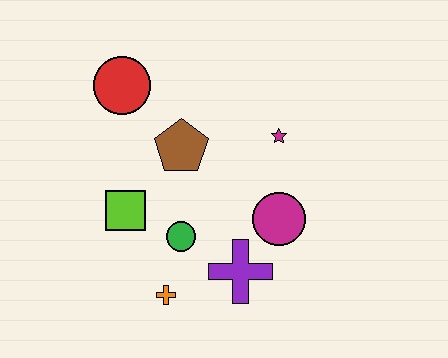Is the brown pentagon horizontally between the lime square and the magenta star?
Yes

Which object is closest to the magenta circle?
The purple cross is closest to the magenta circle.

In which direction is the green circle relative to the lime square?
The green circle is to the right of the lime square.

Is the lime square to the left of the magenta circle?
Yes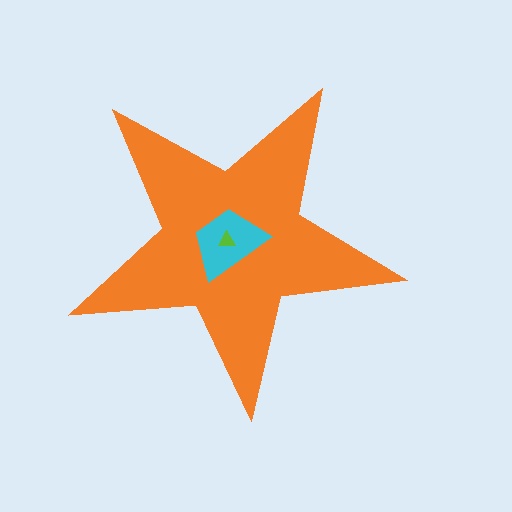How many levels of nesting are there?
3.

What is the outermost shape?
The orange star.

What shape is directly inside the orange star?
The cyan trapezoid.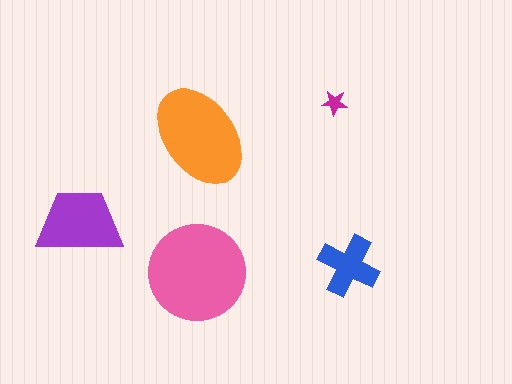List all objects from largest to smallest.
The pink circle, the orange ellipse, the purple trapezoid, the blue cross, the magenta star.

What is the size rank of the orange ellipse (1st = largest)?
2nd.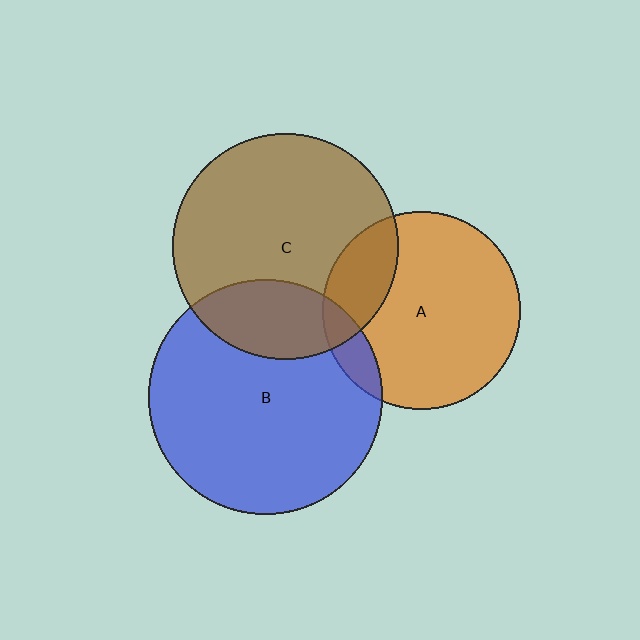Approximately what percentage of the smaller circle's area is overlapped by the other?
Approximately 25%.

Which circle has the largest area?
Circle B (blue).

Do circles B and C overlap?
Yes.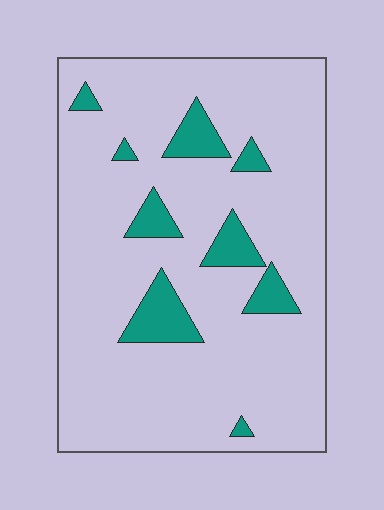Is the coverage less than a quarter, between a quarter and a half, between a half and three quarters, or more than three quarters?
Less than a quarter.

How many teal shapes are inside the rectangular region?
9.